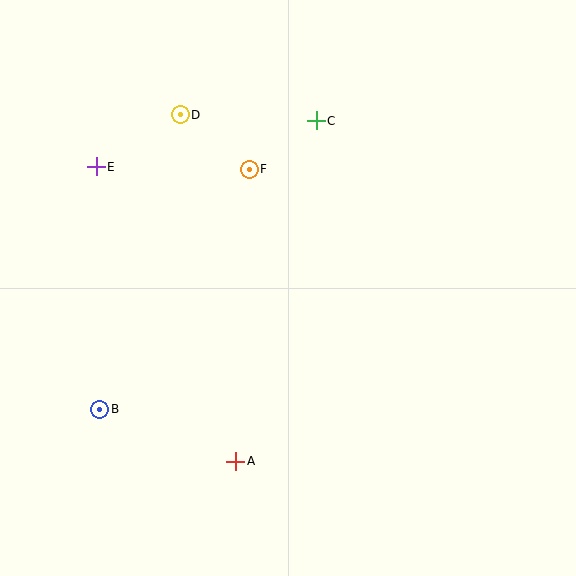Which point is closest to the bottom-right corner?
Point A is closest to the bottom-right corner.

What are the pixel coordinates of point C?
Point C is at (316, 121).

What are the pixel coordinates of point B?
Point B is at (100, 409).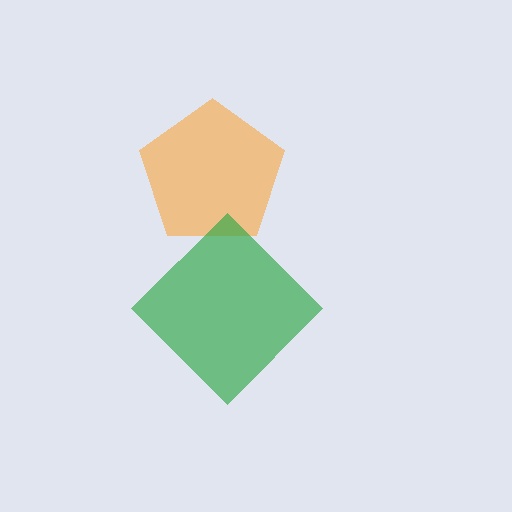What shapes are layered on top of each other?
The layered shapes are: an orange pentagon, a green diamond.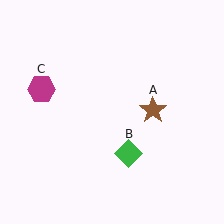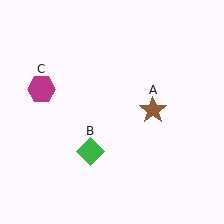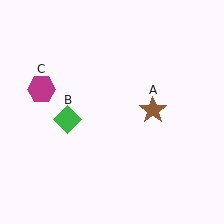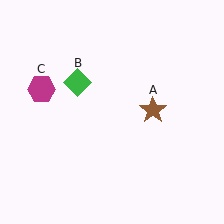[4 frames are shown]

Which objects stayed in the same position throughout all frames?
Brown star (object A) and magenta hexagon (object C) remained stationary.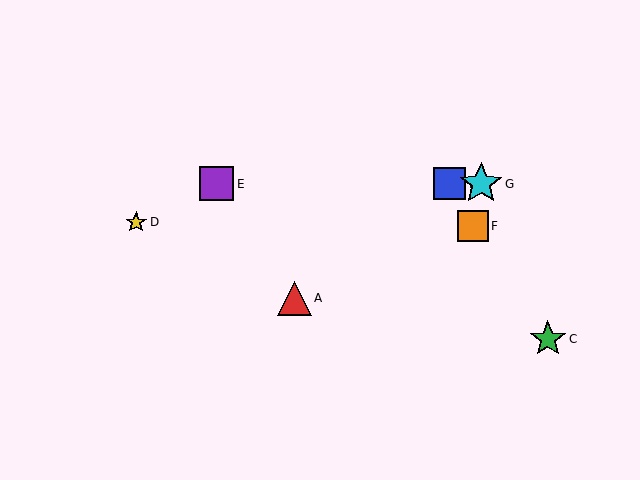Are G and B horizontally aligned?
Yes, both are at y≈184.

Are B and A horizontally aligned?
No, B is at y≈184 and A is at y≈298.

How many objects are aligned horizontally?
3 objects (B, E, G) are aligned horizontally.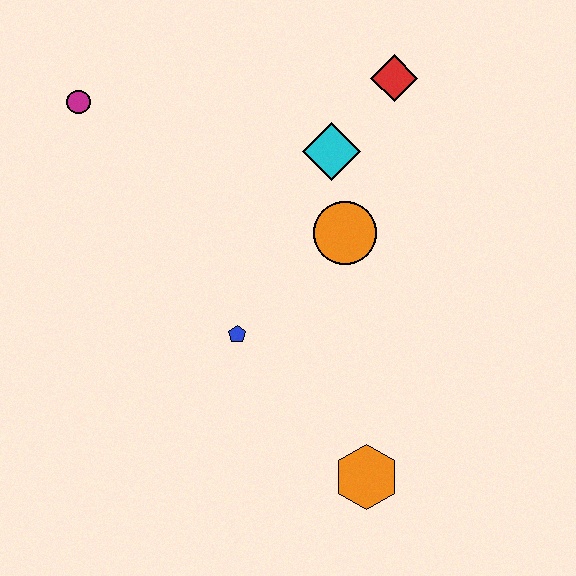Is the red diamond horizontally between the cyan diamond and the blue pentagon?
No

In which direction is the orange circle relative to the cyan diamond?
The orange circle is below the cyan diamond.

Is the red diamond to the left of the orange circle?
No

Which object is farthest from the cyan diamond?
The orange hexagon is farthest from the cyan diamond.